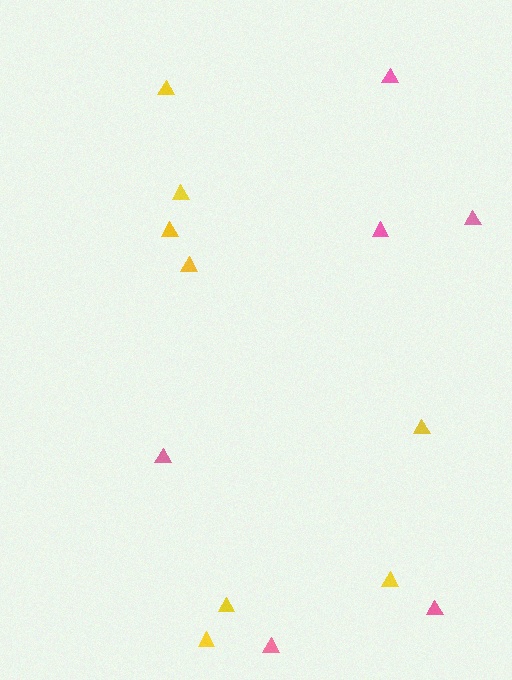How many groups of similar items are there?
There are 2 groups: one group of yellow triangles (8) and one group of pink triangles (6).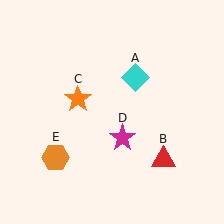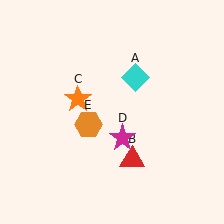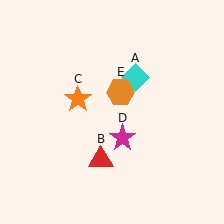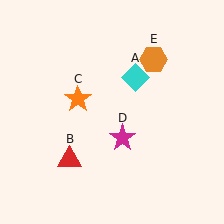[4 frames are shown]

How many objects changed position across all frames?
2 objects changed position: red triangle (object B), orange hexagon (object E).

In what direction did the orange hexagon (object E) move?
The orange hexagon (object E) moved up and to the right.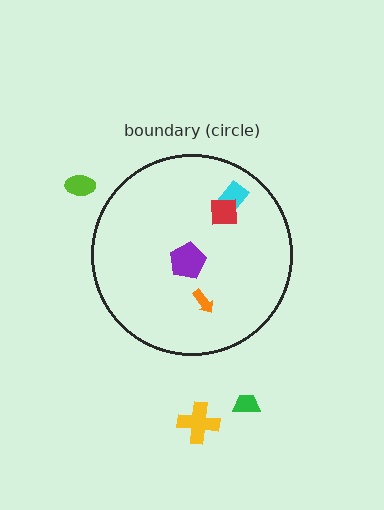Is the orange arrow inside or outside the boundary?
Inside.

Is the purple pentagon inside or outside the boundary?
Inside.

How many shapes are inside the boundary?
4 inside, 3 outside.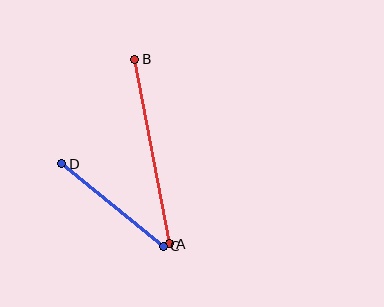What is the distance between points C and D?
The distance is approximately 131 pixels.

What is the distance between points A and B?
The distance is approximately 188 pixels.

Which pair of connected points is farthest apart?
Points A and B are farthest apart.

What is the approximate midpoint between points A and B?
The midpoint is at approximately (152, 152) pixels.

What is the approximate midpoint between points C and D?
The midpoint is at approximately (112, 205) pixels.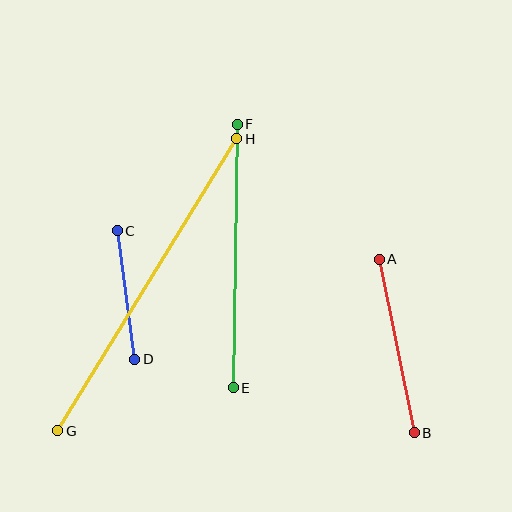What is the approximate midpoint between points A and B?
The midpoint is at approximately (397, 346) pixels.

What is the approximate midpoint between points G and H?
The midpoint is at approximately (147, 285) pixels.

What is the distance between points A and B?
The distance is approximately 177 pixels.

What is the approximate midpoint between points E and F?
The midpoint is at approximately (235, 256) pixels.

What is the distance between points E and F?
The distance is approximately 264 pixels.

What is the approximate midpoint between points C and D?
The midpoint is at approximately (126, 295) pixels.